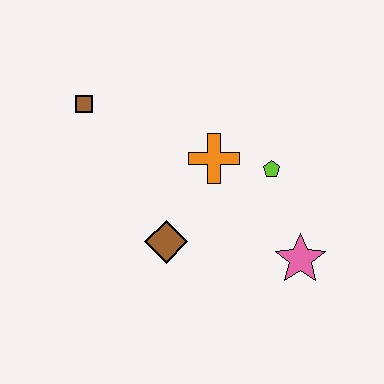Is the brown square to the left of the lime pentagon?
Yes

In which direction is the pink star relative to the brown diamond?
The pink star is to the right of the brown diamond.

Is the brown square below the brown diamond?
No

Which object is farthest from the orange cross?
The brown square is farthest from the orange cross.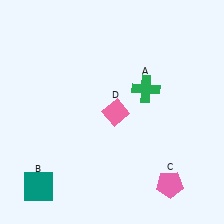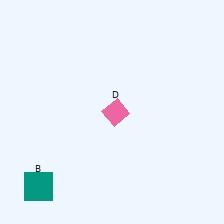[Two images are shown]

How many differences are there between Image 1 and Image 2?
There are 2 differences between the two images.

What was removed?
The pink pentagon (C), the green cross (A) were removed in Image 2.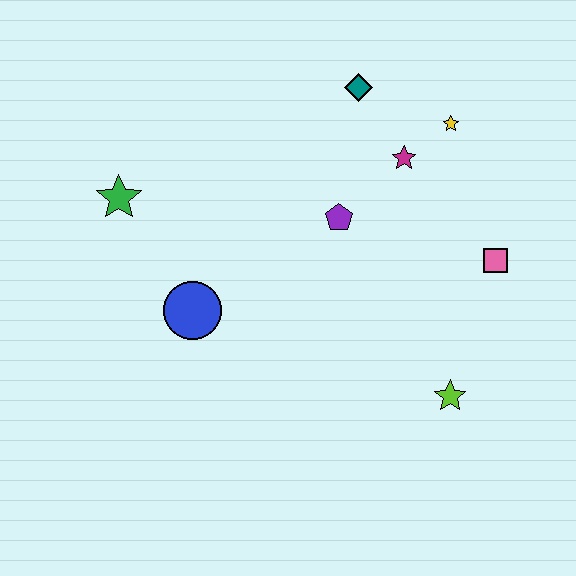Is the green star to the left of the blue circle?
Yes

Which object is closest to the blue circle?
The green star is closest to the blue circle.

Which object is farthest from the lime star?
The green star is farthest from the lime star.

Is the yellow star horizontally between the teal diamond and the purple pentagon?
No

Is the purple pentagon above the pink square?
Yes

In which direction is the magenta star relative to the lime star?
The magenta star is above the lime star.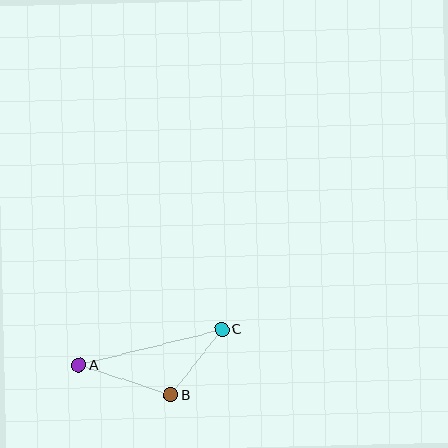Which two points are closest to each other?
Points B and C are closest to each other.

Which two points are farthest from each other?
Points A and C are farthest from each other.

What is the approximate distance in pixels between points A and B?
The distance between A and B is approximately 97 pixels.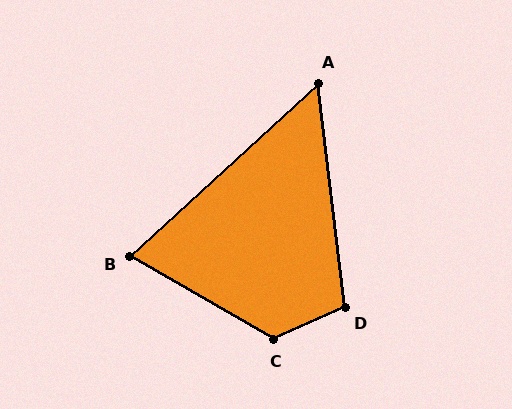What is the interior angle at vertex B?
Approximately 73 degrees (acute).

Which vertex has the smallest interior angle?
A, at approximately 54 degrees.